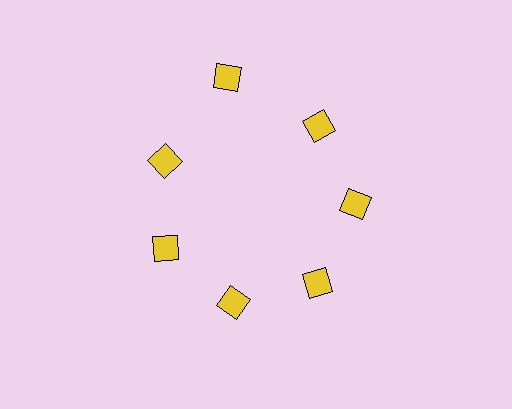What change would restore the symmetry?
The symmetry would be restored by moving it inward, back onto the ring so that all 7 diamonds sit at equal angles and equal distance from the center.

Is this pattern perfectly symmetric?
No. The 7 yellow diamonds are arranged in a ring, but one element near the 12 o'clock position is pushed outward from the center, breaking the 7-fold rotational symmetry.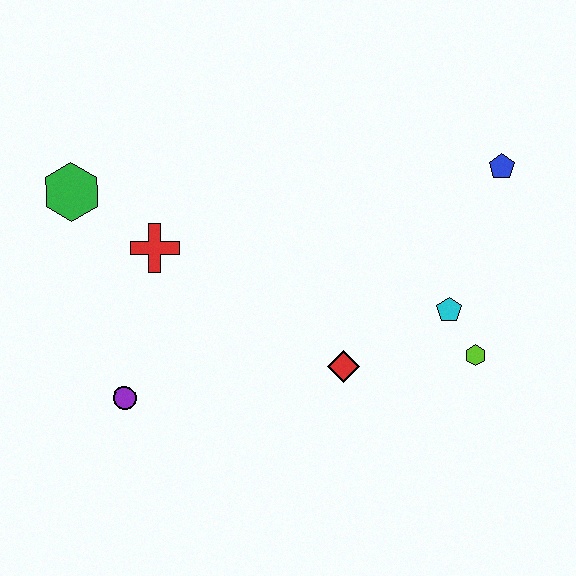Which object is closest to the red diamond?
The cyan pentagon is closest to the red diamond.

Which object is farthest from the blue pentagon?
The purple circle is farthest from the blue pentagon.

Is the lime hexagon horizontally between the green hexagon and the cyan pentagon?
No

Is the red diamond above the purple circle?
Yes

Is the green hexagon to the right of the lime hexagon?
No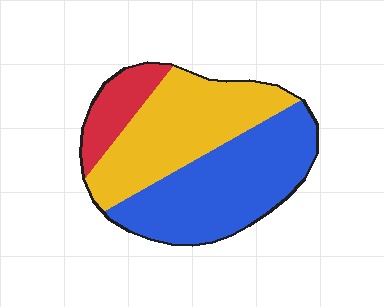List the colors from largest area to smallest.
From largest to smallest: blue, yellow, red.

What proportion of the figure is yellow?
Yellow covers around 40% of the figure.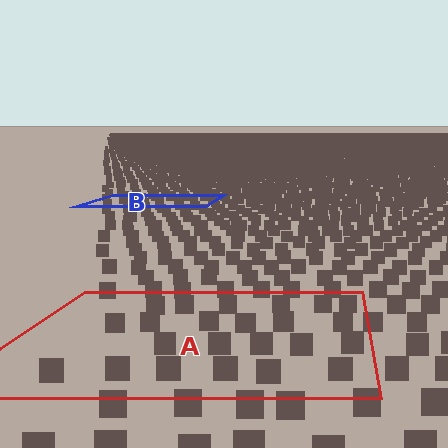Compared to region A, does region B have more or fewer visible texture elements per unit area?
Region B has more texture elements per unit area — they are packed more densely because it is farther away.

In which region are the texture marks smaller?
The texture marks are smaller in region B, because it is farther away.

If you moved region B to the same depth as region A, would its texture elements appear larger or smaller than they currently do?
They would appear larger. At a closer depth, the same texture elements are projected at a bigger on-screen size.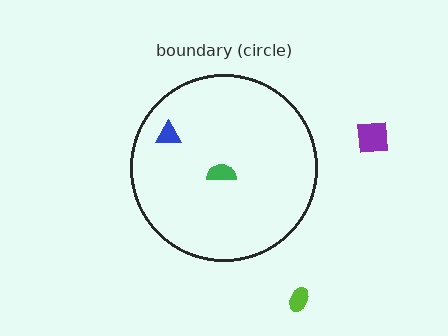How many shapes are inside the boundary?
2 inside, 2 outside.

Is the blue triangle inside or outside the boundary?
Inside.